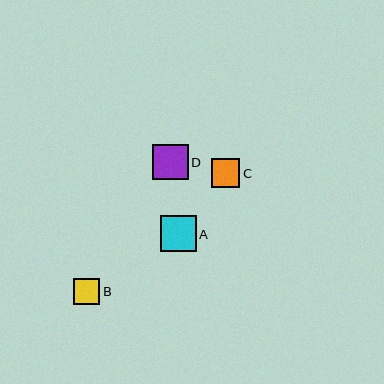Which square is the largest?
Square D is the largest with a size of approximately 35 pixels.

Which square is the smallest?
Square B is the smallest with a size of approximately 26 pixels.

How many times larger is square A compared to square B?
Square A is approximately 1.4 times the size of square B.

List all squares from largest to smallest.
From largest to smallest: D, A, C, B.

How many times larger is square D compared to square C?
Square D is approximately 1.2 times the size of square C.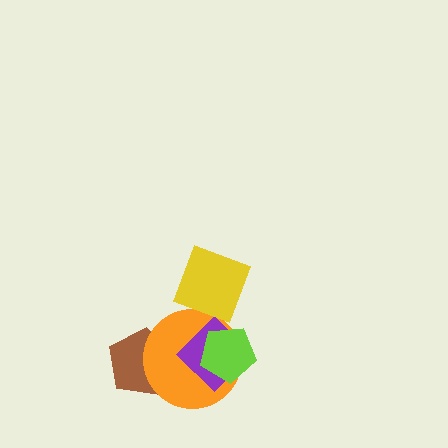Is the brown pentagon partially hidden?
Yes, it is partially covered by another shape.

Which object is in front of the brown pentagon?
The orange circle is in front of the brown pentagon.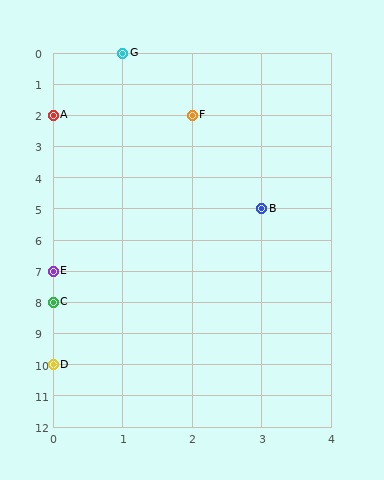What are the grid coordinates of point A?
Point A is at grid coordinates (0, 2).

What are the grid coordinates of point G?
Point G is at grid coordinates (1, 0).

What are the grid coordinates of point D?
Point D is at grid coordinates (0, 10).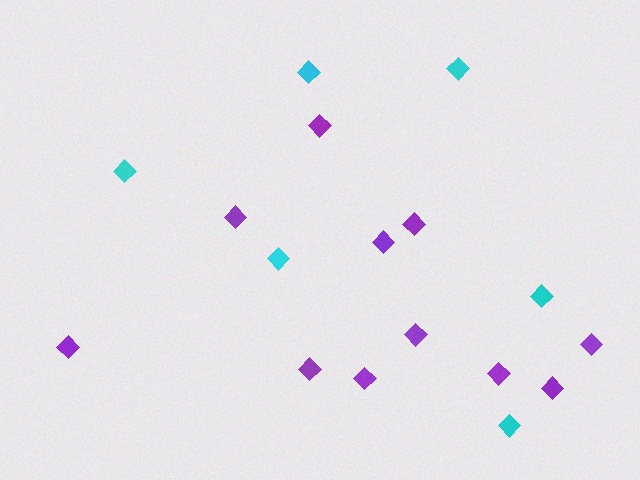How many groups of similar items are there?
There are 2 groups: one group of purple diamonds (11) and one group of cyan diamonds (6).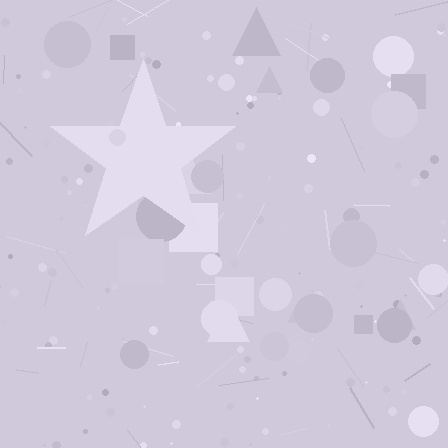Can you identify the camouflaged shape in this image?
The camouflaged shape is a star.